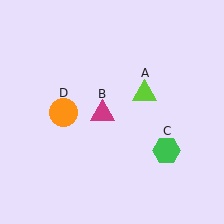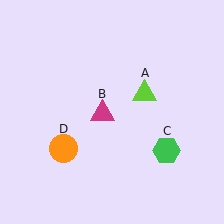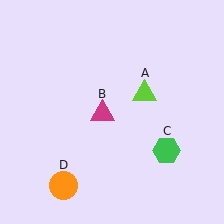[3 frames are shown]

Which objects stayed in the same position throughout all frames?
Lime triangle (object A) and magenta triangle (object B) and green hexagon (object C) remained stationary.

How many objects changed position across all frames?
1 object changed position: orange circle (object D).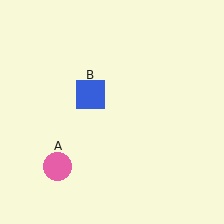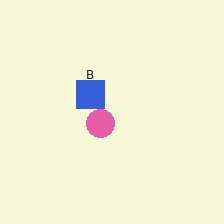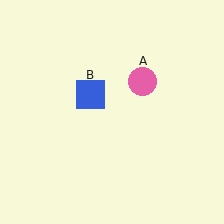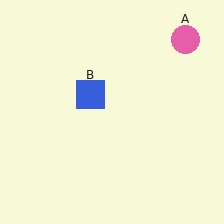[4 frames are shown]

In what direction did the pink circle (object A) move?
The pink circle (object A) moved up and to the right.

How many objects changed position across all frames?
1 object changed position: pink circle (object A).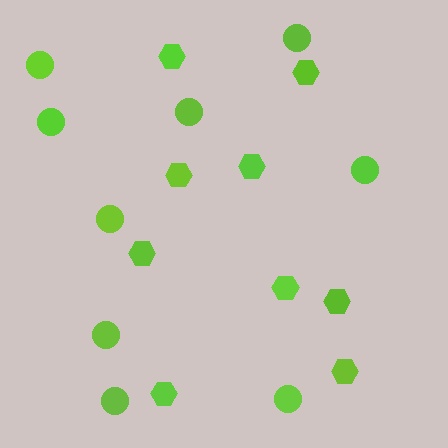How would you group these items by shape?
There are 2 groups: one group of hexagons (9) and one group of circles (9).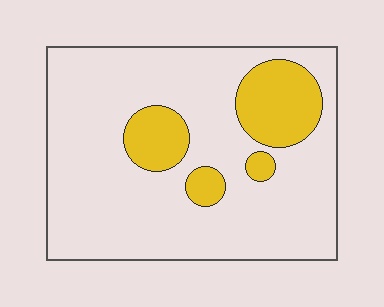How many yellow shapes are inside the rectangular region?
4.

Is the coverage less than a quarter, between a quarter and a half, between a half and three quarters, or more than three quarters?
Less than a quarter.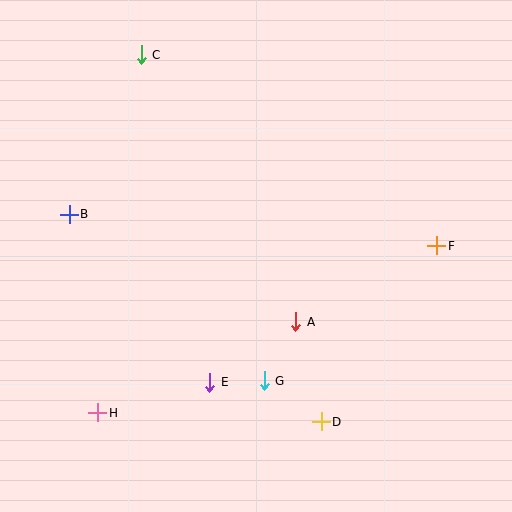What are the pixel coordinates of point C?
Point C is at (141, 55).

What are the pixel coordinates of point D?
Point D is at (321, 422).